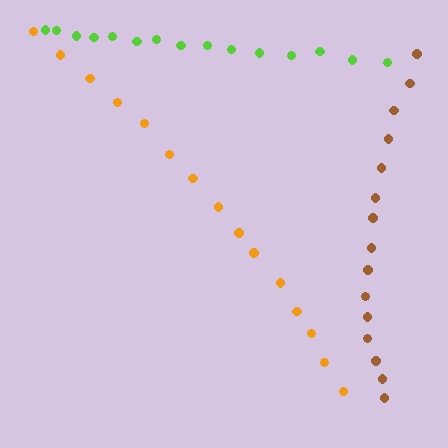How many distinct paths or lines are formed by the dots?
There are 3 distinct paths.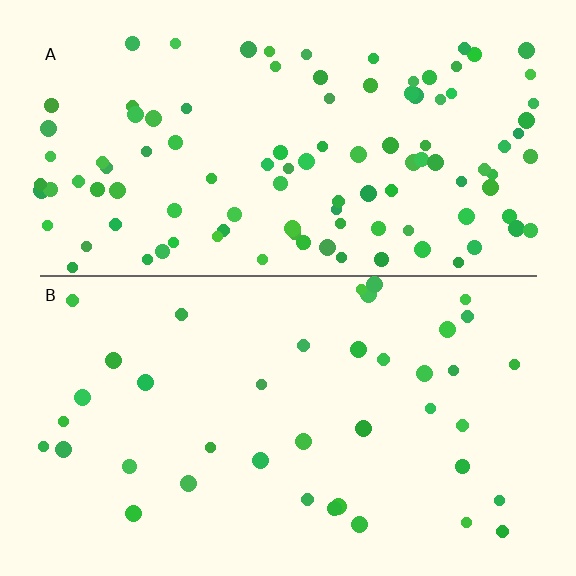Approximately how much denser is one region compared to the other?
Approximately 2.7× — region A over region B.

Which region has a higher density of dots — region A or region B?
A (the top).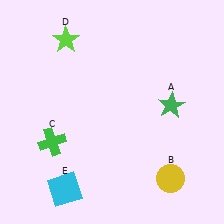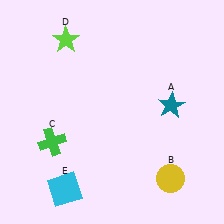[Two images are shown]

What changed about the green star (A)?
In Image 1, A is green. In Image 2, it changed to teal.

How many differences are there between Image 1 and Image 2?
There is 1 difference between the two images.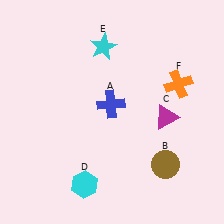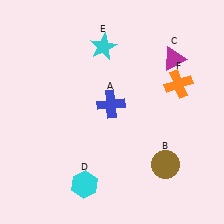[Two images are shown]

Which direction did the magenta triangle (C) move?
The magenta triangle (C) moved up.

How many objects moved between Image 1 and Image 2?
1 object moved between the two images.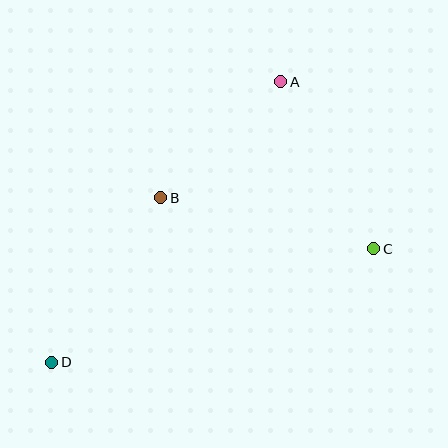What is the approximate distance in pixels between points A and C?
The distance between A and C is approximately 191 pixels.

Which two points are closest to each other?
Points A and B are closest to each other.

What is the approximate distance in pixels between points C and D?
The distance between C and D is approximately 341 pixels.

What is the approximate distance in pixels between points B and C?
The distance between B and C is approximately 219 pixels.